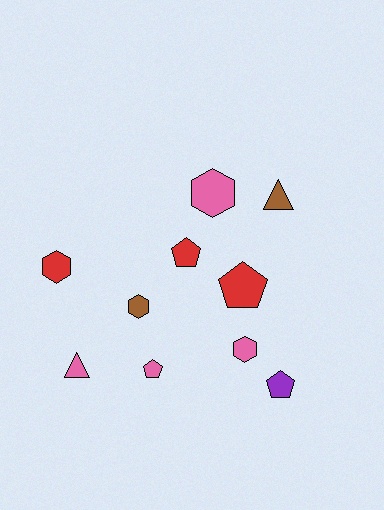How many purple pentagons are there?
There is 1 purple pentagon.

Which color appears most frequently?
Pink, with 4 objects.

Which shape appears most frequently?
Hexagon, with 4 objects.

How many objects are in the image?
There are 10 objects.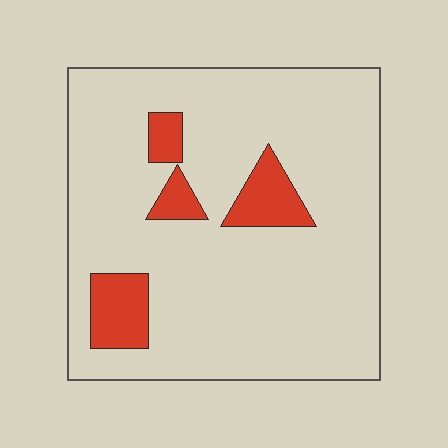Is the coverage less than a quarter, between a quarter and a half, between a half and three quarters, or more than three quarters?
Less than a quarter.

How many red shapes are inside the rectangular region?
4.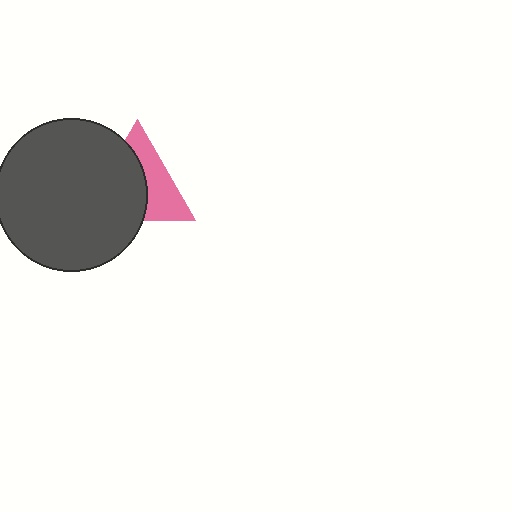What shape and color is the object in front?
The object in front is a dark gray circle.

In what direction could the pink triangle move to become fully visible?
The pink triangle could move right. That would shift it out from behind the dark gray circle entirely.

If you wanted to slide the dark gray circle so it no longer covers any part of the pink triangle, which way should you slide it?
Slide it left — that is the most direct way to separate the two shapes.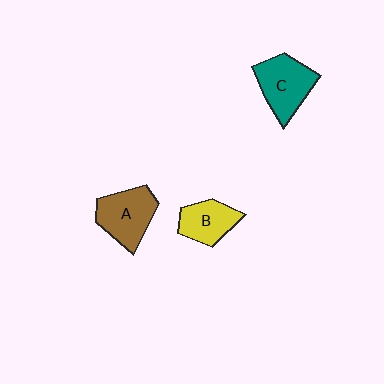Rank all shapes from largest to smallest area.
From largest to smallest: C (teal), A (brown), B (yellow).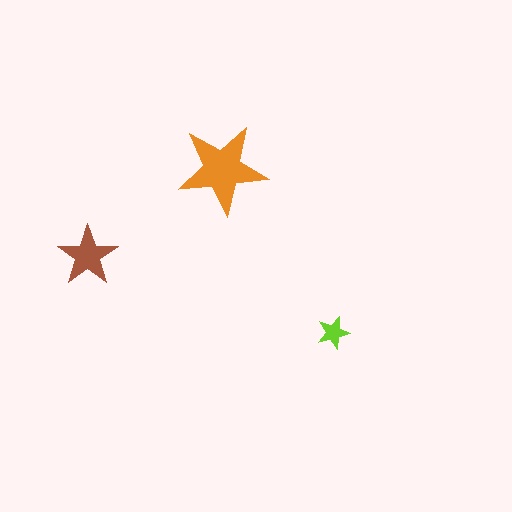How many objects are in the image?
There are 3 objects in the image.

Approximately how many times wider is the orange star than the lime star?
About 2.5 times wider.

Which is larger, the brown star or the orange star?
The orange one.